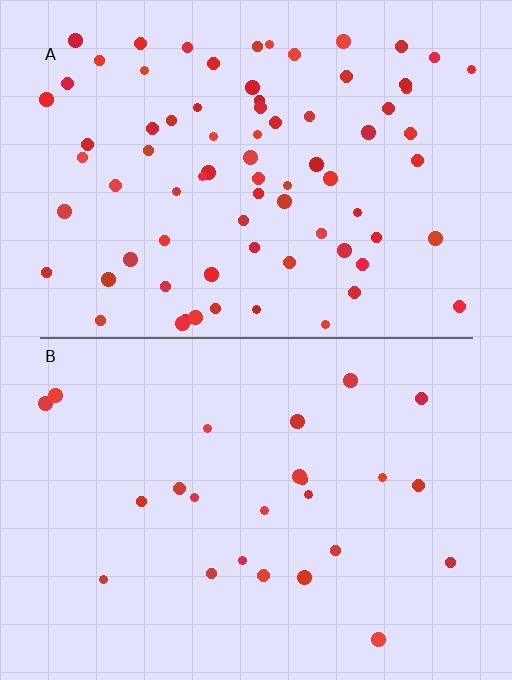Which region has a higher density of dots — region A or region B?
A (the top).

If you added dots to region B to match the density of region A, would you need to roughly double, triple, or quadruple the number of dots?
Approximately triple.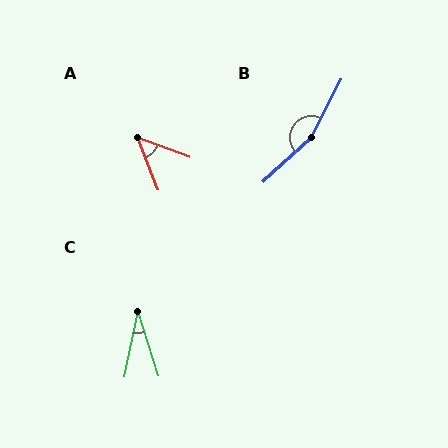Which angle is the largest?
B, at approximately 159 degrees.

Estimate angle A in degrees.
Approximately 49 degrees.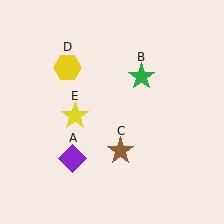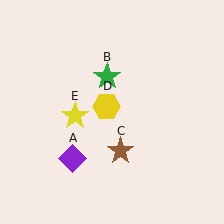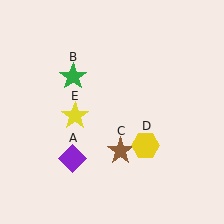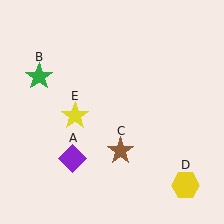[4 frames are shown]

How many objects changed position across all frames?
2 objects changed position: green star (object B), yellow hexagon (object D).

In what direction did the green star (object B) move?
The green star (object B) moved left.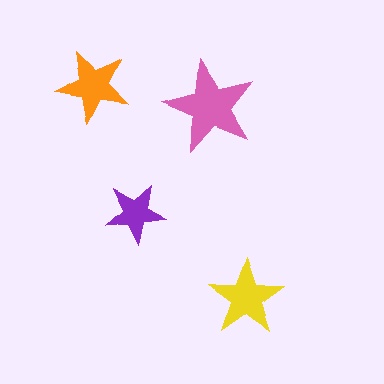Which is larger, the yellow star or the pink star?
The pink one.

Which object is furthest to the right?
The yellow star is rightmost.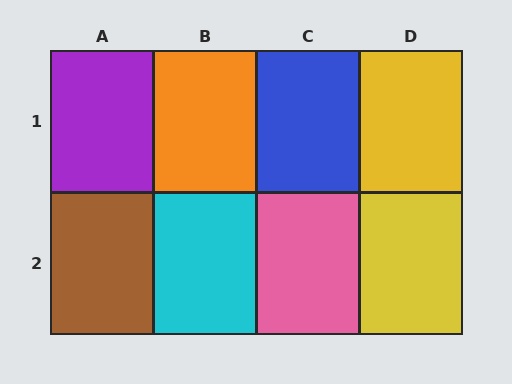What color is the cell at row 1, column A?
Purple.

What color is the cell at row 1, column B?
Orange.